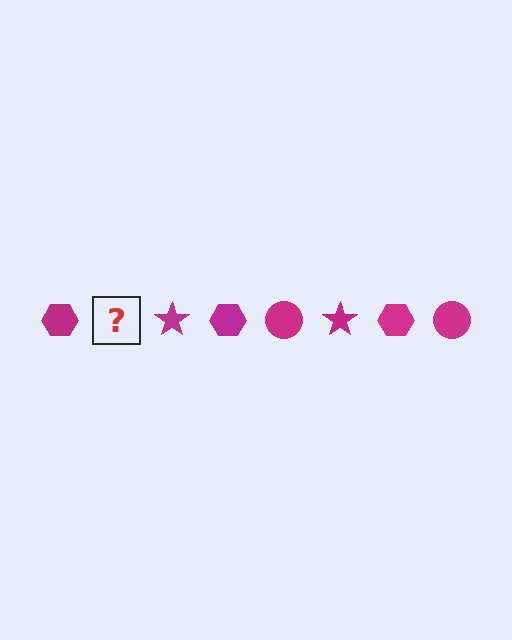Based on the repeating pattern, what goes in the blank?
The blank should be a magenta circle.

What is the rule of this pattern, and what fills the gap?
The rule is that the pattern cycles through hexagon, circle, star shapes in magenta. The gap should be filled with a magenta circle.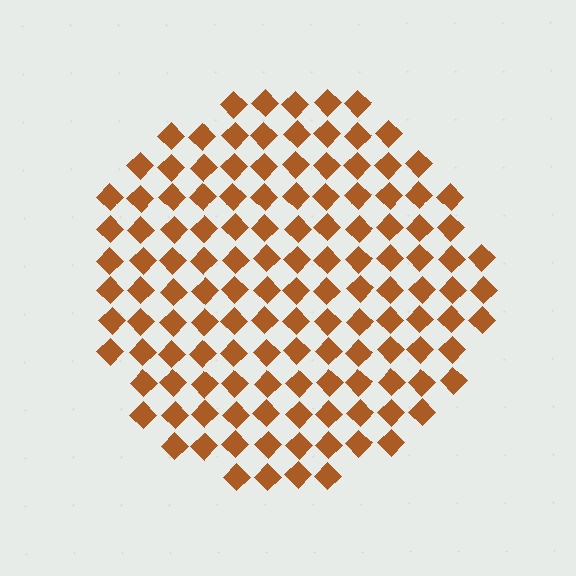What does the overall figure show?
The overall figure shows a circle.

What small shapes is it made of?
It is made of small diamonds.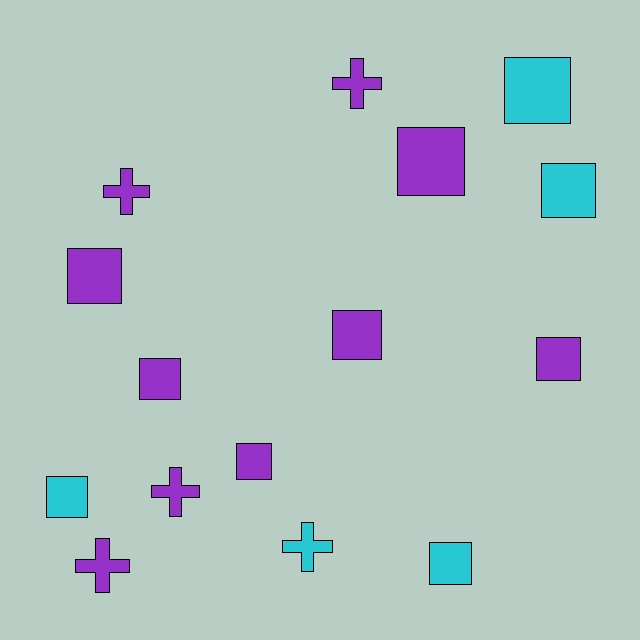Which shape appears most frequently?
Square, with 10 objects.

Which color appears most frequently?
Purple, with 10 objects.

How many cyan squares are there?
There are 4 cyan squares.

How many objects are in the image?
There are 15 objects.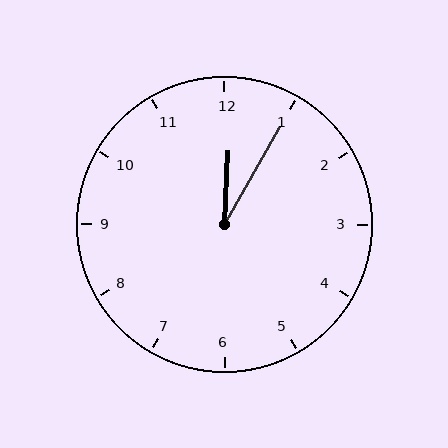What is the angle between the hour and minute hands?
Approximately 28 degrees.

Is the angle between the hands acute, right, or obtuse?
It is acute.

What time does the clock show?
12:05.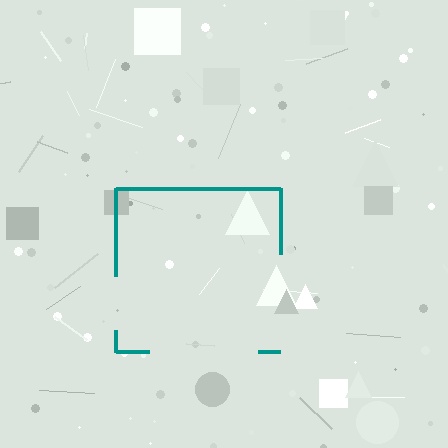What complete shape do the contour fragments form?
The contour fragments form a square.